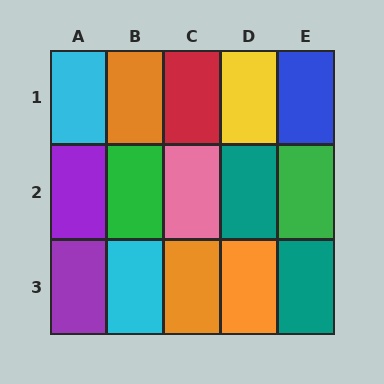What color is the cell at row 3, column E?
Teal.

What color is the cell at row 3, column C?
Orange.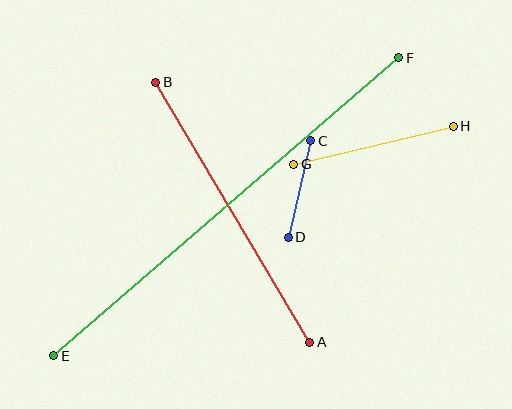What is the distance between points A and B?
The distance is approximately 302 pixels.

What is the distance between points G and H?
The distance is approximately 164 pixels.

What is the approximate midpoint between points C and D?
The midpoint is at approximately (299, 189) pixels.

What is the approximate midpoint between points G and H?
The midpoint is at approximately (373, 145) pixels.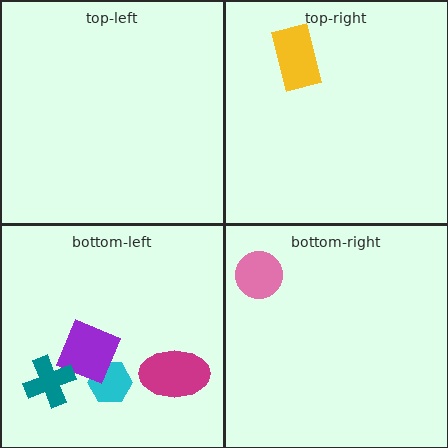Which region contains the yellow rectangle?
The top-right region.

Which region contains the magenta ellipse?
The bottom-left region.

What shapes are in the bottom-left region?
The cyan hexagon, the purple diamond, the magenta ellipse, the teal cross.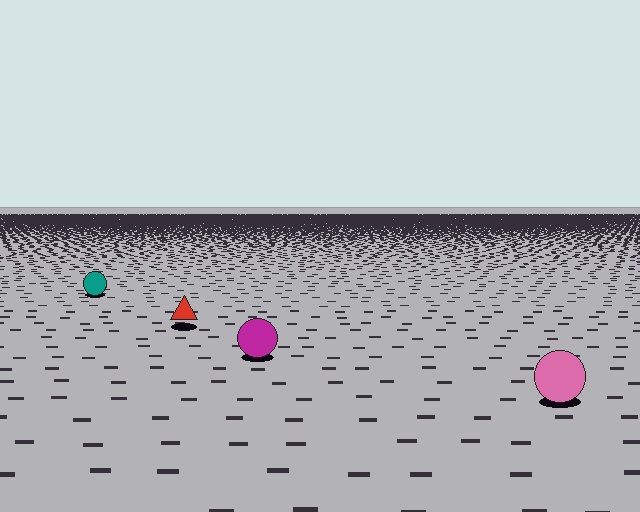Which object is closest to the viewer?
The pink circle is closest. The texture marks near it are larger and more spread out.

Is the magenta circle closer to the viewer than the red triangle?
Yes. The magenta circle is closer — you can tell from the texture gradient: the ground texture is coarser near it.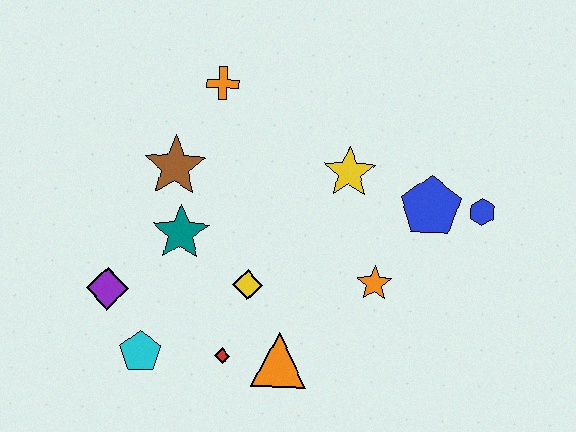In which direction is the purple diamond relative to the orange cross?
The purple diamond is below the orange cross.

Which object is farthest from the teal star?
The blue hexagon is farthest from the teal star.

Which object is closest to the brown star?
The teal star is closest to the brown star.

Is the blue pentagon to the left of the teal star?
No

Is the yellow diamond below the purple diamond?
No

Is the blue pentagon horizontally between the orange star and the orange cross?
No